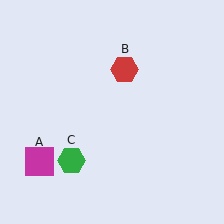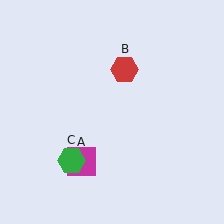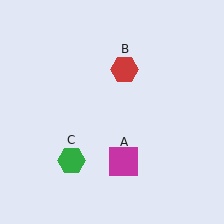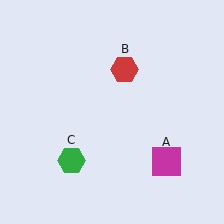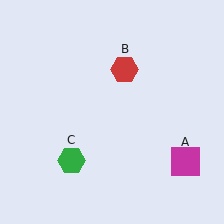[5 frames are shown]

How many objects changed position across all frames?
1 object changed position: magenta square (object A).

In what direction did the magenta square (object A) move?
The magenta square (object A) moved right.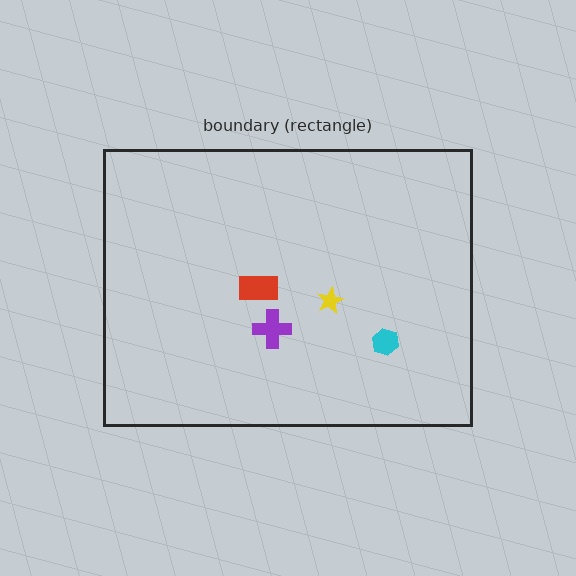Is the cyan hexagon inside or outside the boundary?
Inside.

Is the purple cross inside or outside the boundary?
Inside.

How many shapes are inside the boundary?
4 inside, 0 outside.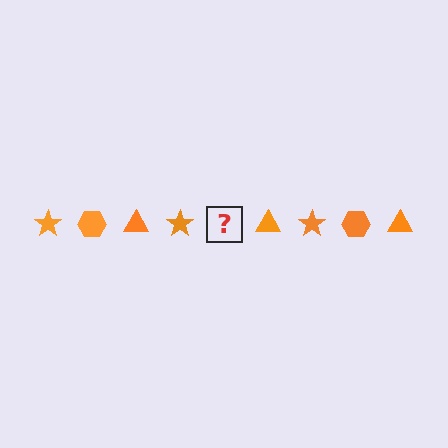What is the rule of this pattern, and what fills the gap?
The rule is that the pattern cycles through star, hexagon, triangle shapes in orange. The gap should be filled with an orange hexagon.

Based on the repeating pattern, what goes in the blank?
The blank should be an orange hexagon.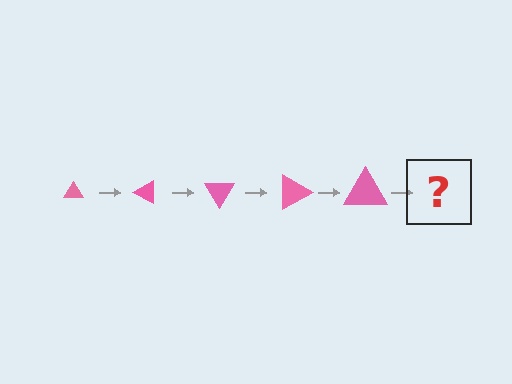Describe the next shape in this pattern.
It should be a triangle, larger than the previous one and rotated 150 degrees from the start.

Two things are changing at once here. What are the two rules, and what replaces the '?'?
The two rules are that the triangle grows larger each step and it rotates 30 degrees each step. The '?' should be a triangle, larger than the previous one and rotated 150 degrees from the start.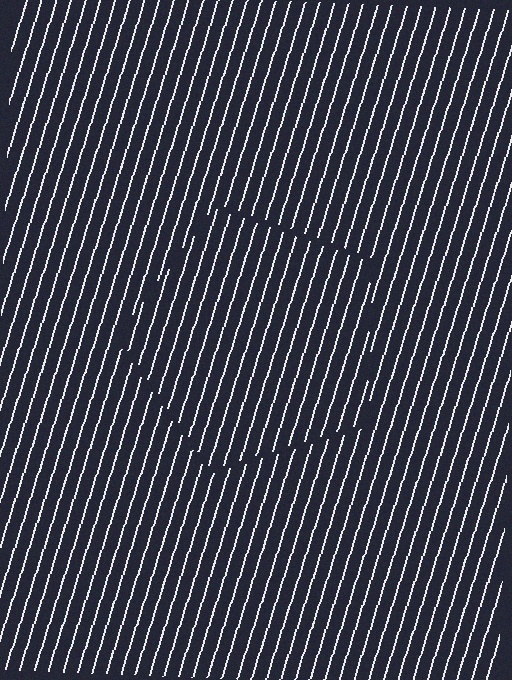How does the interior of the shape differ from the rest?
The interior of the shape contains the same grating, shifted by half a period — the contour is defined by the phase discontinuity where line-ends from the inner and outer gratings abut.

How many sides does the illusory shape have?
5 sides — the line-ends trace a pentagon.